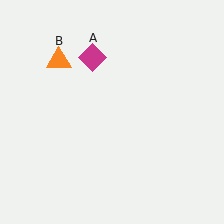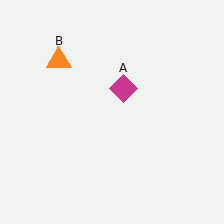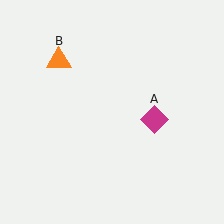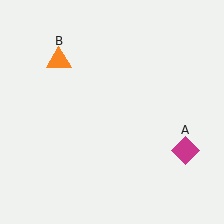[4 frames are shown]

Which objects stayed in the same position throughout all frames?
Orange triangle (object B) remained stationary.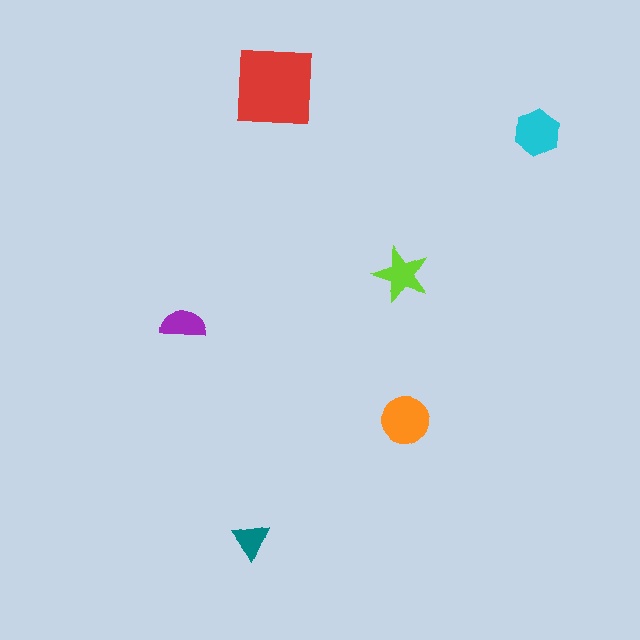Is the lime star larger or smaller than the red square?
Smaller.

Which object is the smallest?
The teal triangle.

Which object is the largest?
The red square.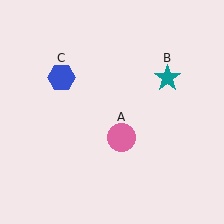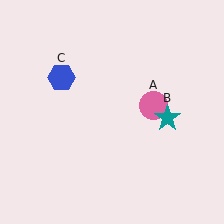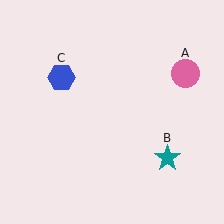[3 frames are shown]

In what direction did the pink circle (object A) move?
The pink circle (object A) moved up and to the right.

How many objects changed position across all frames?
2 objects changed position: pink circle (object A), teal star (object B).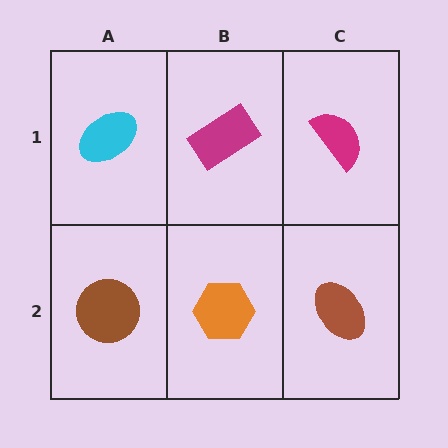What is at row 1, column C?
A magenta semicircle.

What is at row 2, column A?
A brown circle.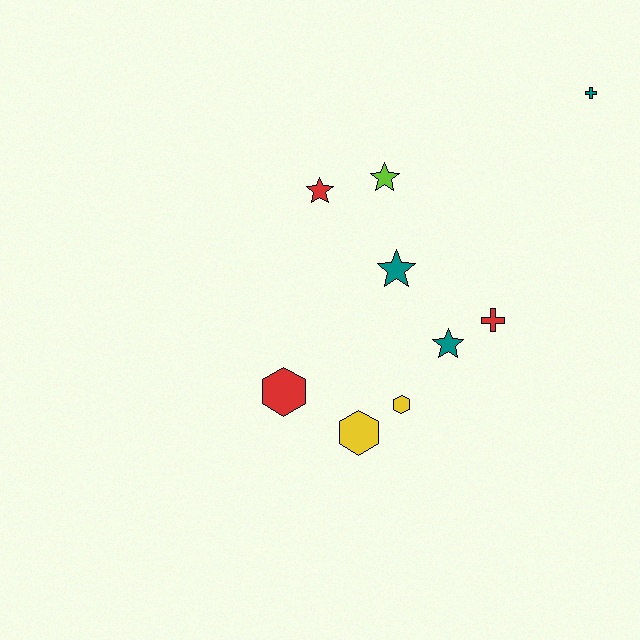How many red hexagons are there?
There is 1 red hexagon.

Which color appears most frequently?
Teal, with 3 objects.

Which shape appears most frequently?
Star, with 4 objects.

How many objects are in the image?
There are 9 objects.